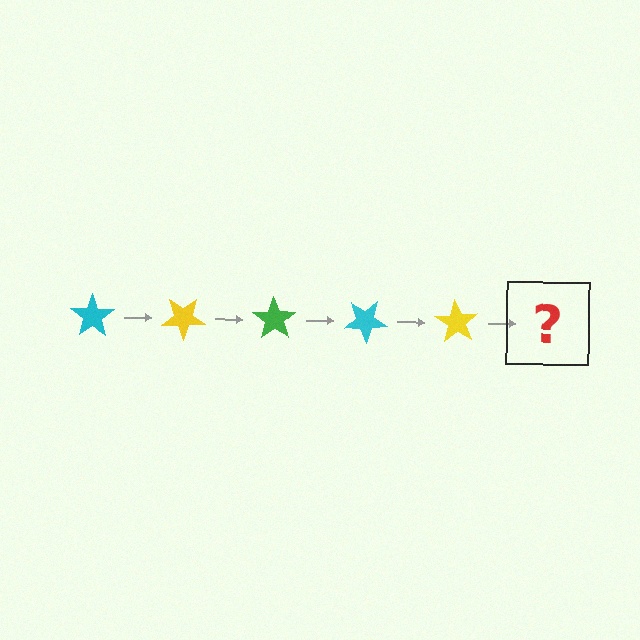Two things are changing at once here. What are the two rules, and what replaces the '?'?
The two rules are that it rotates 35 degrees each step and the color cycles through cyan, yellow, and green. The '?' should be a green star, rotated 175 degrees from the start.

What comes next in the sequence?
The next element should be a green star, rotated 175 degrees from the start.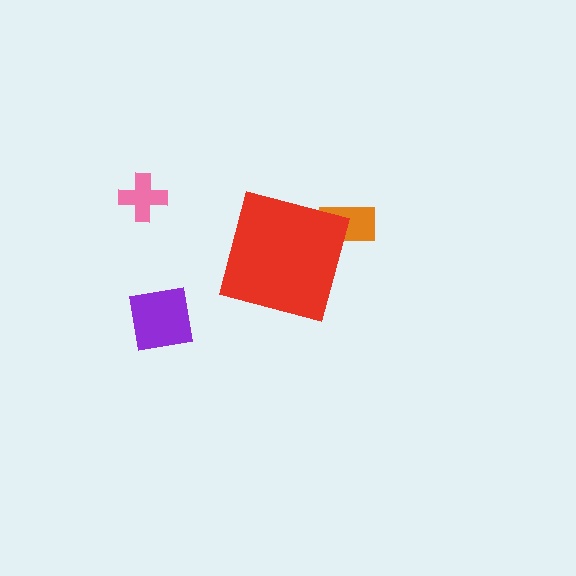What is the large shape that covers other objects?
A red square.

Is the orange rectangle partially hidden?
Yes, the orange rectangle is partially hidden behind the red square.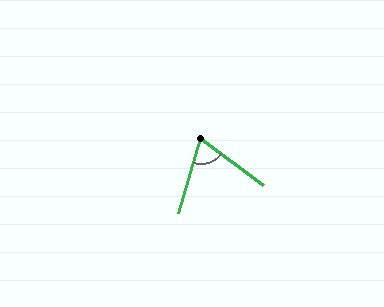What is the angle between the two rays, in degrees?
Approximately 70 degrees.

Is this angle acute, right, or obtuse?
It is acute.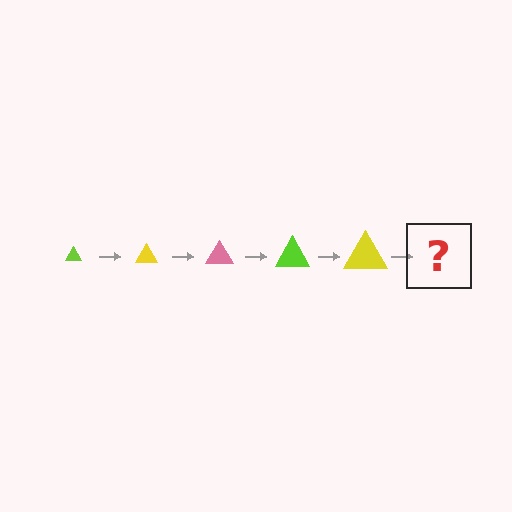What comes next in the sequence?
The next element should be a pink triangle, larger than the previous one.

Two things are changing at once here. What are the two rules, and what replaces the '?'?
The two rules are that the triangle grows larger each step and the color cycles through lime, yellow, and pink. The '?' should be a pink triangle, larger than the previous one.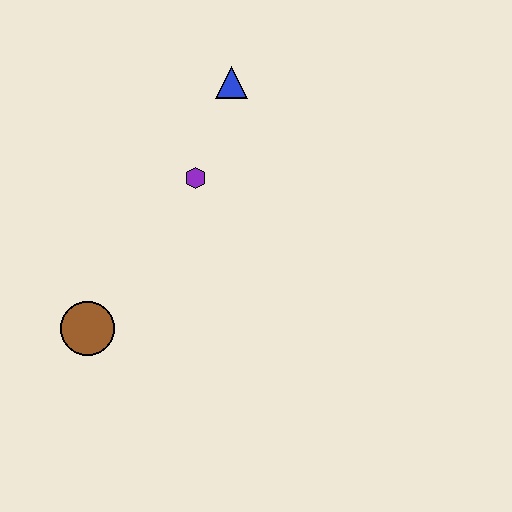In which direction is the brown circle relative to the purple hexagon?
The brown circle is below the purple hexagon.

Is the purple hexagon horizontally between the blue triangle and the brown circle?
Yes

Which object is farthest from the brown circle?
The blue triangle is farthest from the brown circle.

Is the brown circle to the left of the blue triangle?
Yes